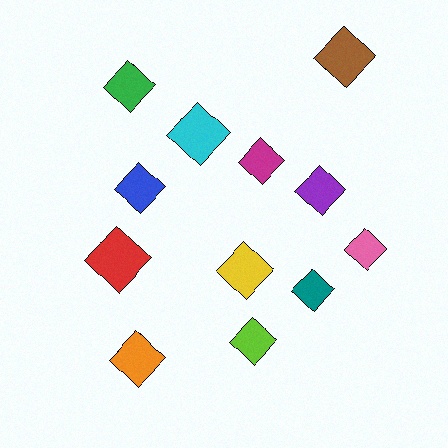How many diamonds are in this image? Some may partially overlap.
There are 12 diamonds.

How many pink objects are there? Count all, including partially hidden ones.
There is 1 pink object.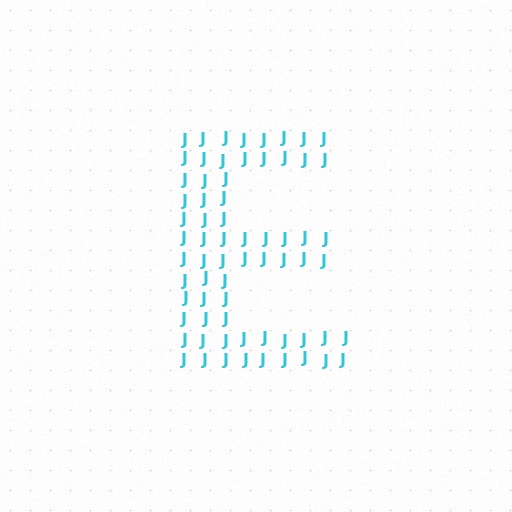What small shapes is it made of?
It is made of small letter J's.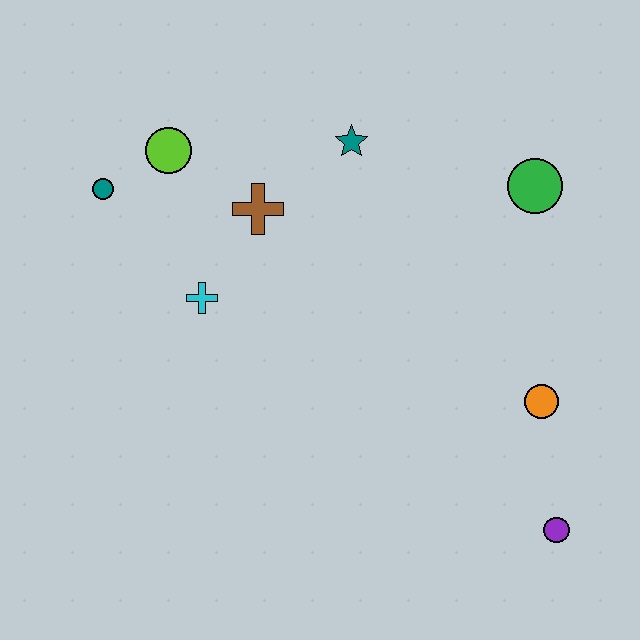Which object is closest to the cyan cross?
The brown cross is closest to the cyan cross.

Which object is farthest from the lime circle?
The purple circle is farthest from the lime circle.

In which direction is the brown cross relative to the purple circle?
The brown cross is above the purple circle.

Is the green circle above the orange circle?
Yes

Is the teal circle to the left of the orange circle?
Yes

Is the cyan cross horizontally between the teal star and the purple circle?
No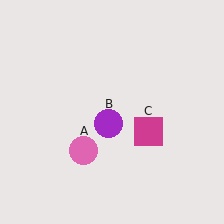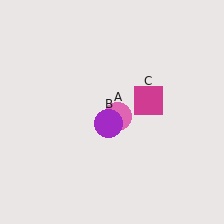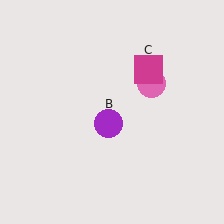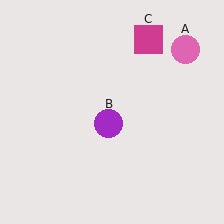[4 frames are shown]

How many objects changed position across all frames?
2 objects changed position: pink circle (object A), magenta square (object C).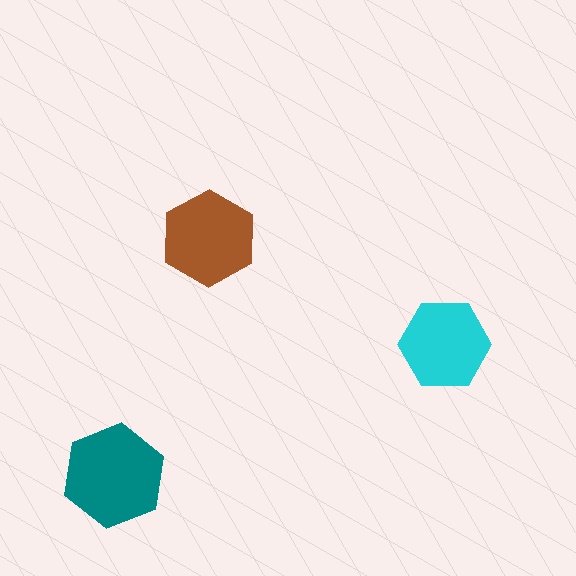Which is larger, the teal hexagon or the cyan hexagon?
The teal one.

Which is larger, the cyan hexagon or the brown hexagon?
The brown one.